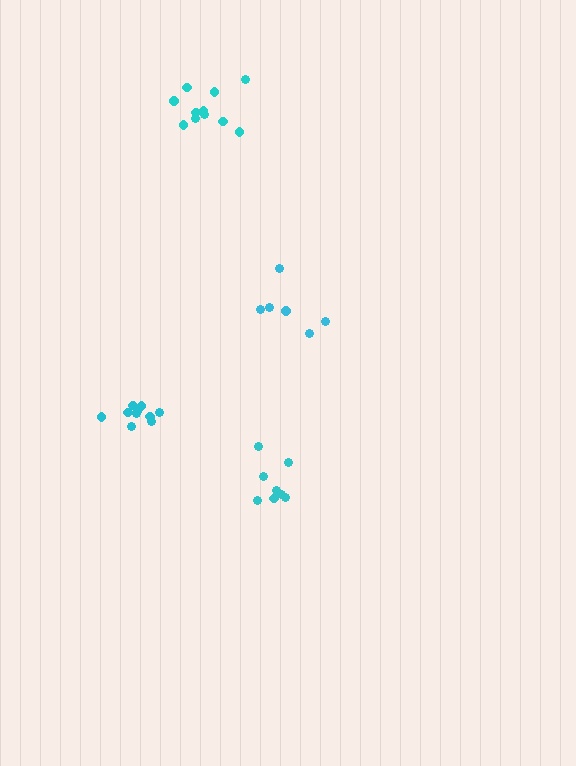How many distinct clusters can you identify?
There are 4 distinct clusters.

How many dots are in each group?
Group 1: 8 dots, Group 2: 10 dots, Group 3: 6 dots, Group 4: 11 dots (35 total).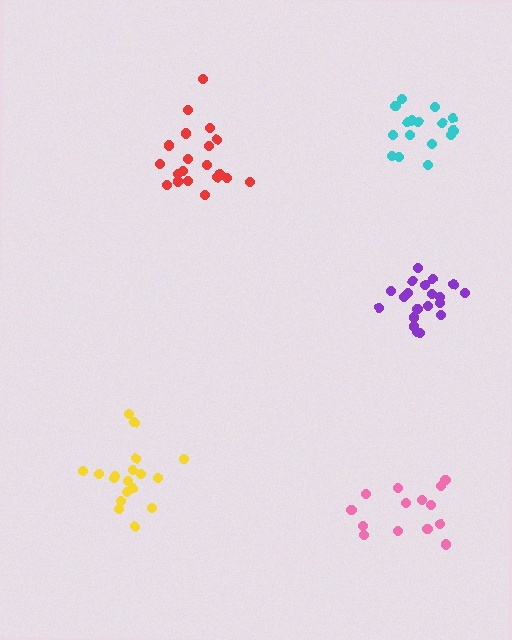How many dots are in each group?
Group 1: 16 dots, Group 2: 14 dots, Group 3: 20 dots, Group 4: 18 dots, Group 5: 20 dots (88 total).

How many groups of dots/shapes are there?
There are 5 groups.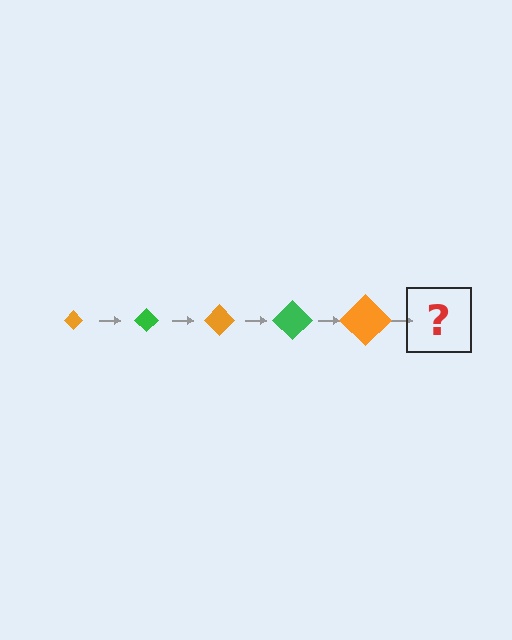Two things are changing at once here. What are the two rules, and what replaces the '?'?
The two rules are that the diamond grows larger each step and the color cycles through orange and green. The '?' should be a green diamond, larger than the previous one.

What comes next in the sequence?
The next element should be a green diamond, larger than the previous one.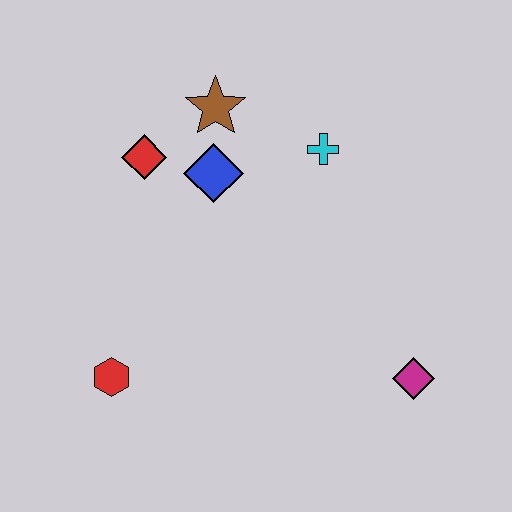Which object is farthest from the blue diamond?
The magenta diamond is farthest from the blue diamond.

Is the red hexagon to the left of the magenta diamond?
Yes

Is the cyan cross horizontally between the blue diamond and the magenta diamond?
Yes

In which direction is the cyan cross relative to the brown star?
The cyan cross is to the right of the brown star.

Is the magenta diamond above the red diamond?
No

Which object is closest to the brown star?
The blue diamond is closest to the brown star.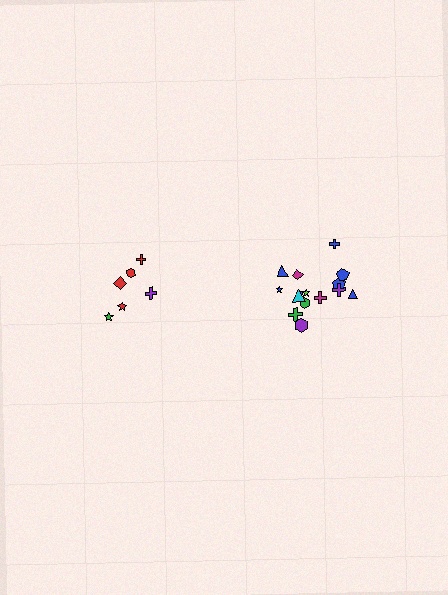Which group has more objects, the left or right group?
The right group.